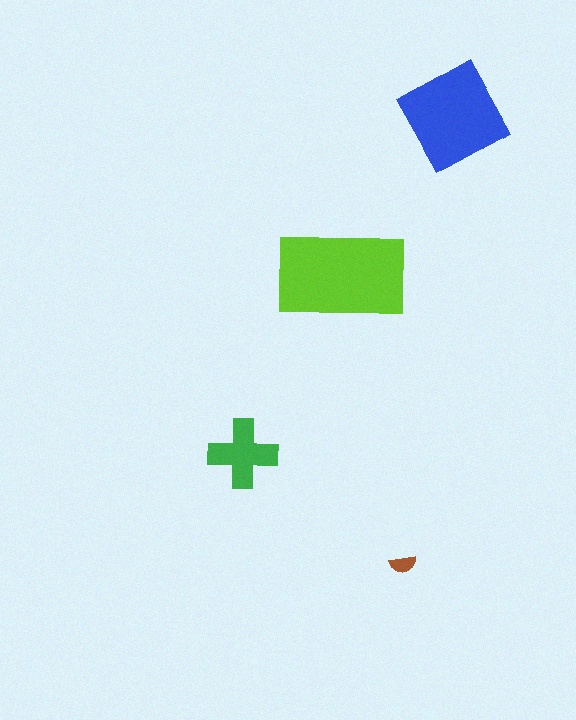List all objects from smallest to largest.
The brown semicircle, the green cross, the blue square, the lime rectangle.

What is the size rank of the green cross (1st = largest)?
3rd.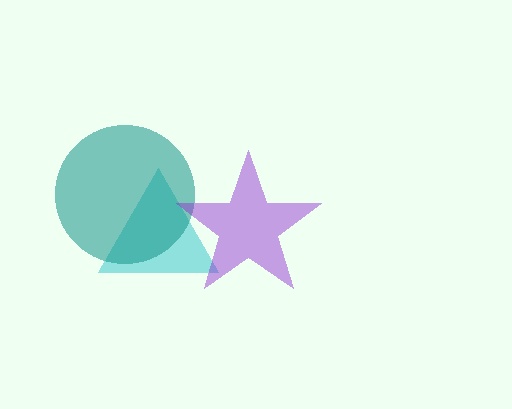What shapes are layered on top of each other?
The layered shapes are: a cyan triangle, a teal circle, a purple star.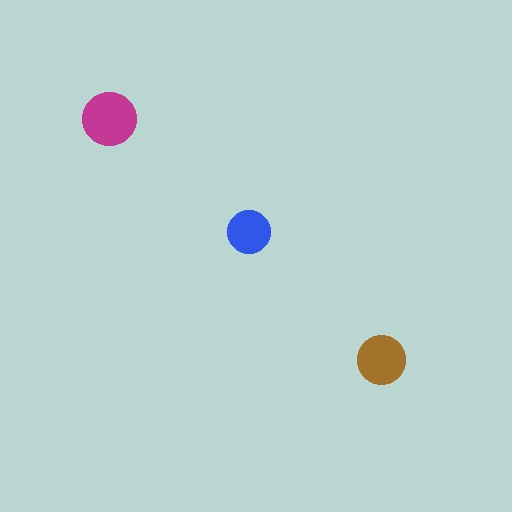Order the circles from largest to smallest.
the magenta one, the brown one, the blue one.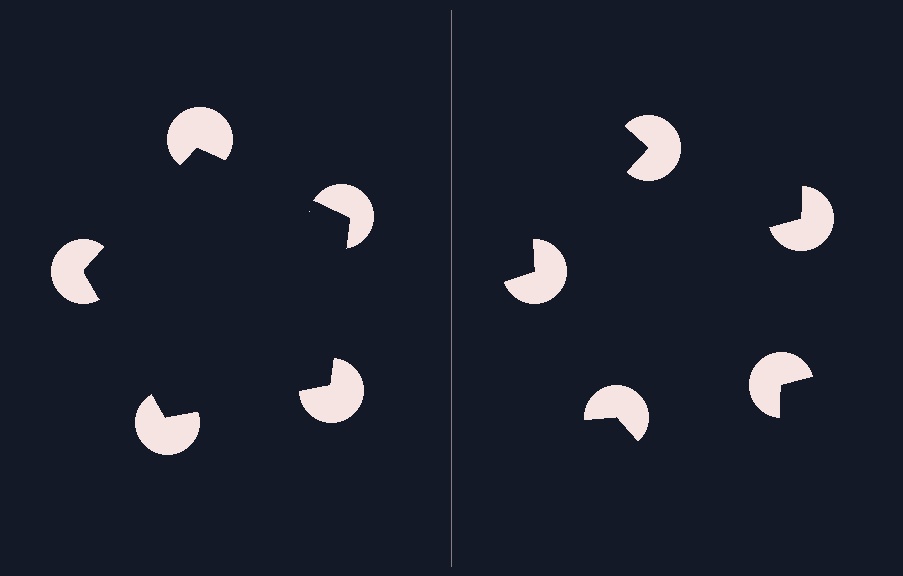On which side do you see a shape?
An illusory pentagon appears on the left side. On the right side the wedge cuts are rotated, so no coherent shape forms.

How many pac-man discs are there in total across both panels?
10 — 5 on each side.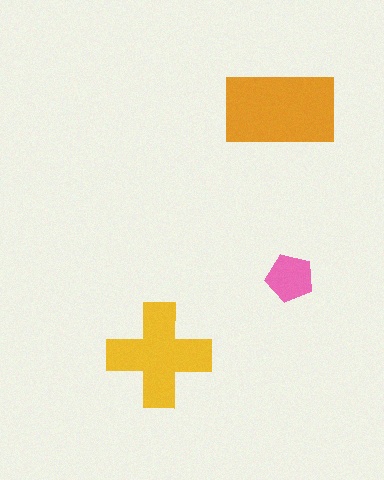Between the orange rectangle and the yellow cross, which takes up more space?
The orange rectangle.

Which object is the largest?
The orange rectangle.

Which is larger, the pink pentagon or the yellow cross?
The yellow cross.